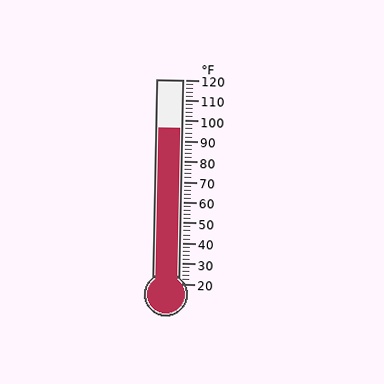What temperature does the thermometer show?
The thermometer shows approximately 96°F.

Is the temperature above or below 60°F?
The temperature is above 60°F.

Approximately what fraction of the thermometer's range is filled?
The thermometer is filled to approximately 75% of its range.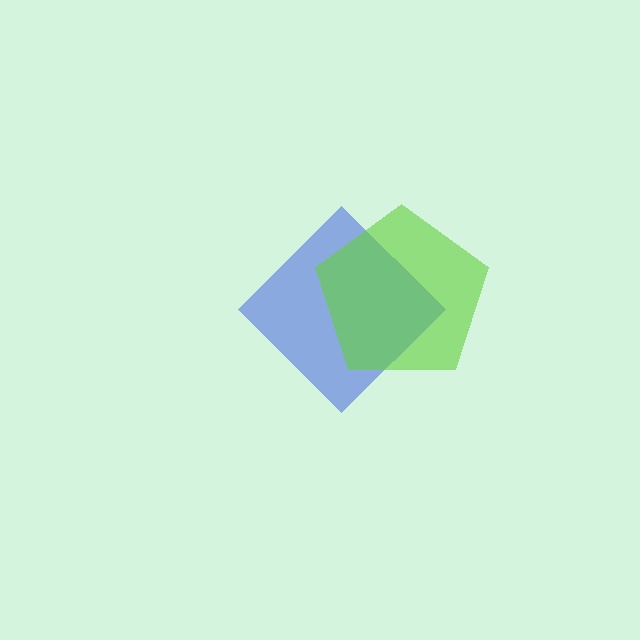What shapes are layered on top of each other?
The layered shapes are: a blue diamond, a lime pentagon.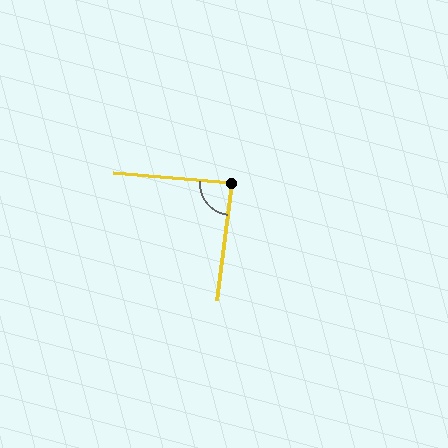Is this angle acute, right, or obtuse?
It is approximately a right angle.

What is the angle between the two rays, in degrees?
Approximately 87 degrees.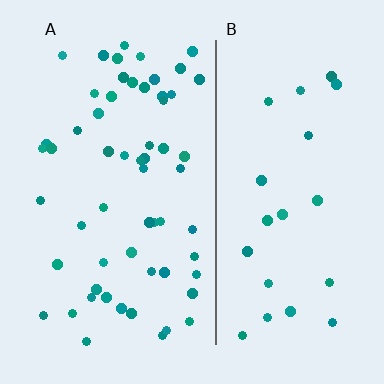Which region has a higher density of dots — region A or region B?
A (the left).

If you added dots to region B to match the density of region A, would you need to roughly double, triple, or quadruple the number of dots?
Approximately triple.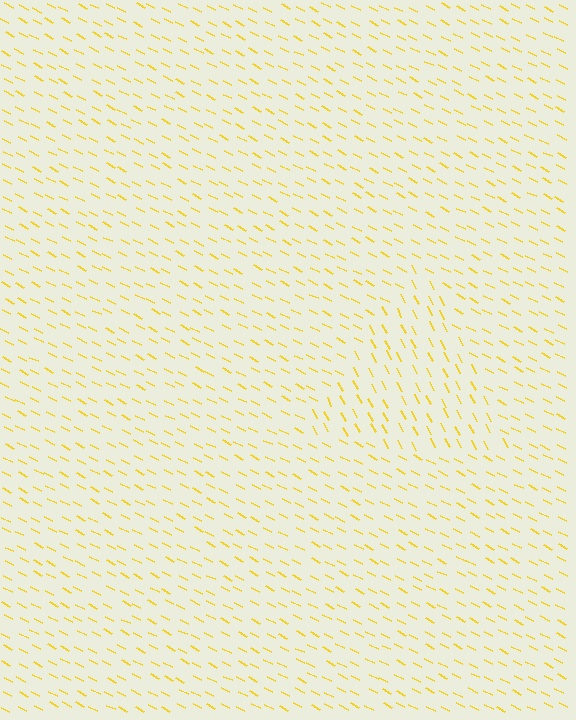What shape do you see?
I see a triangle.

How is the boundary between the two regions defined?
The boundary is defined purely by a change in line orientation (approximately 36 degrees difference). All lines are the same color and thickness.